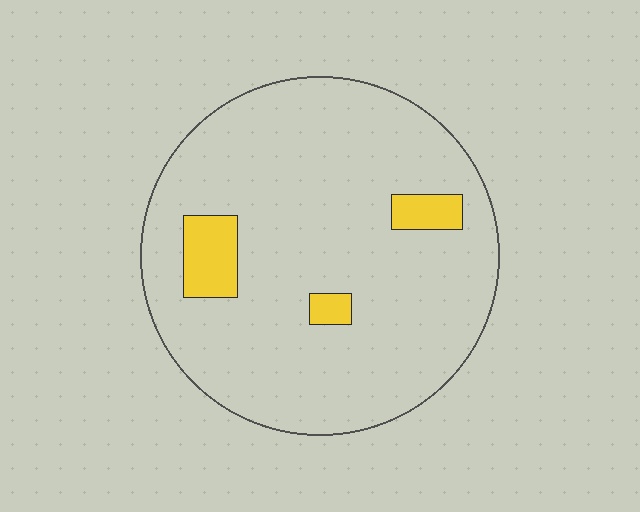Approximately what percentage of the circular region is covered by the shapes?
Approximately 10%.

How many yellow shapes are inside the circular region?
3.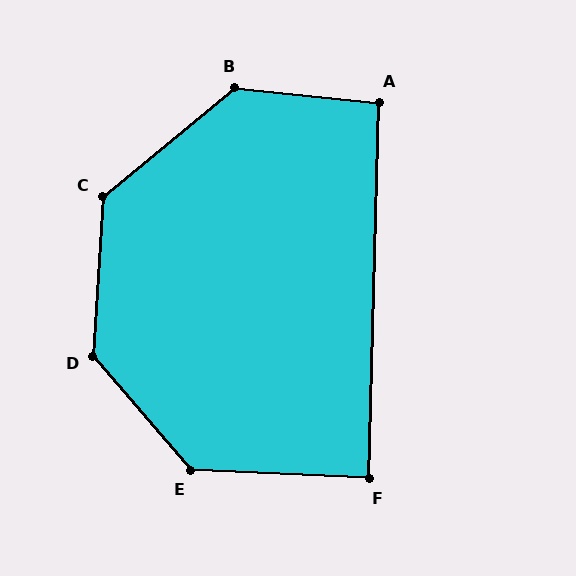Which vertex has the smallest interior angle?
F, at approximately 89 degrees.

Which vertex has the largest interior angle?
D, at approximately 136 degrees.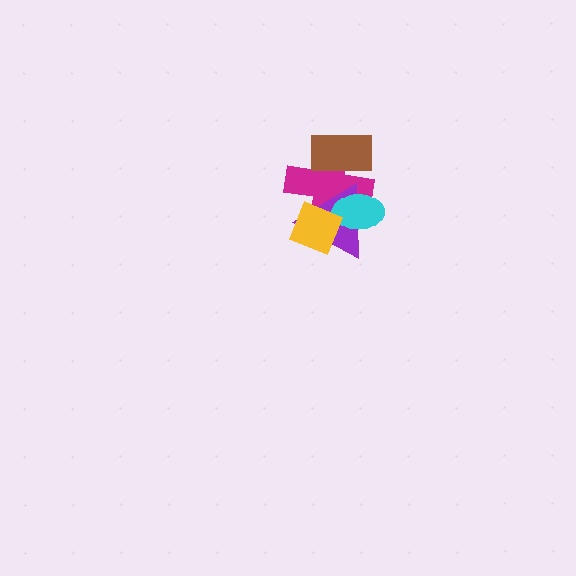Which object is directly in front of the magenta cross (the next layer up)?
The purple triangle is directly in front of the magenta cross.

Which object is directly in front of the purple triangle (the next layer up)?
The cyan ellipse is directly in front of the purple triangle.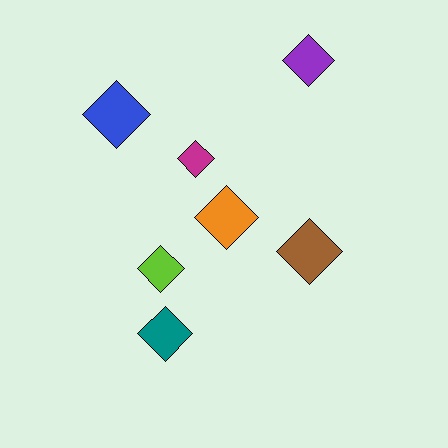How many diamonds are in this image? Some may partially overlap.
There are 7 diamonds.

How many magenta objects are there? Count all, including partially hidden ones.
There is 1 magenta object.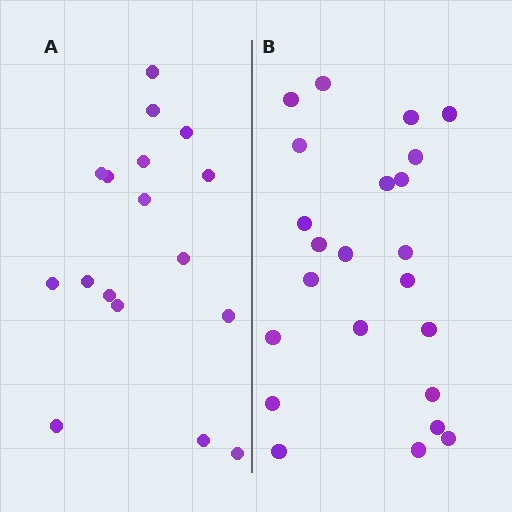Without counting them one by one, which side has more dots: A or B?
Region B (the right region) has more dots.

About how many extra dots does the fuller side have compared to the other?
Region B has about 6 more dots than region A.